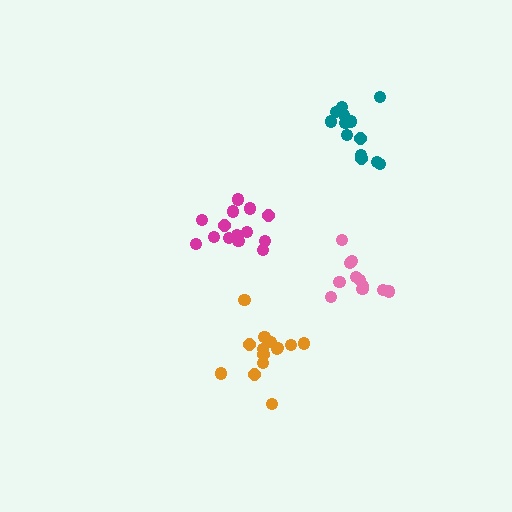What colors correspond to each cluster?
The clusters are colored: pink, magenta, teal, orange.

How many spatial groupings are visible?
There are 4 spatial groupings.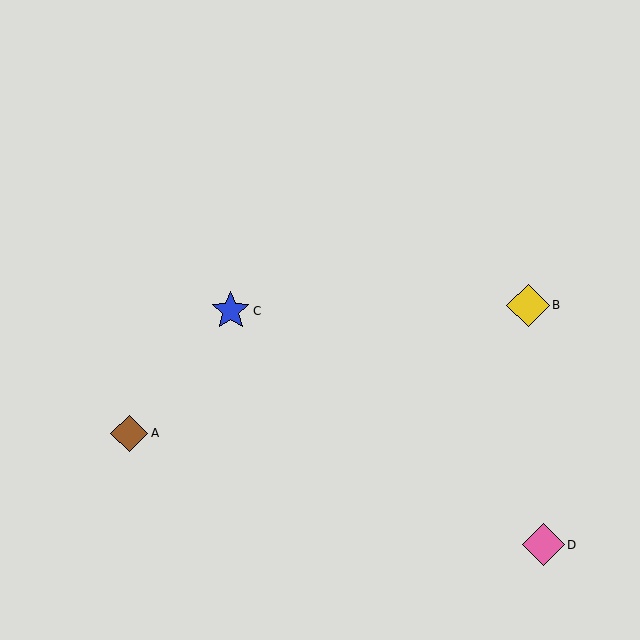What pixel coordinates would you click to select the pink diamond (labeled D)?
Click at (543, 545) to select the pink diamond D.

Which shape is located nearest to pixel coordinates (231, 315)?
The blue star (labeled C) at (231, 311) is nearest to that location.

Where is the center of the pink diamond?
The center of the pink diamond is at (543, 545).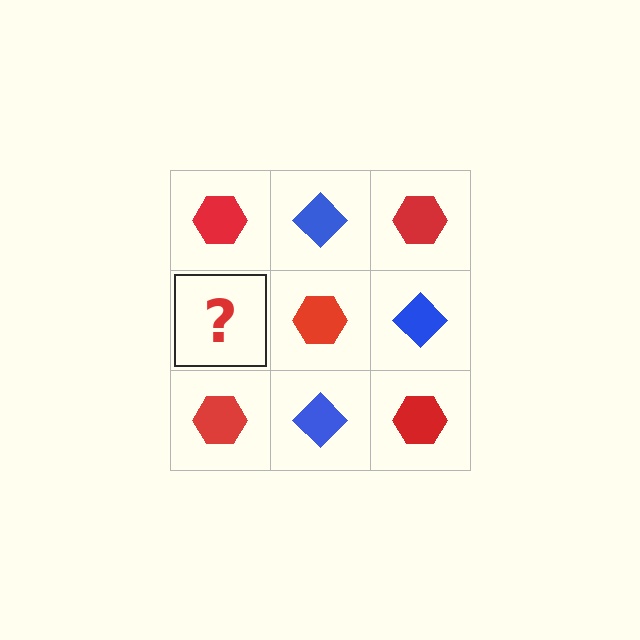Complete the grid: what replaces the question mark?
The question mark should be replaced with a blue diamond.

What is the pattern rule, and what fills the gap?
The rule is that it alternates red hexagon and blue diamond in a checkerboard pattern. The gap should be filled with a blue diamond.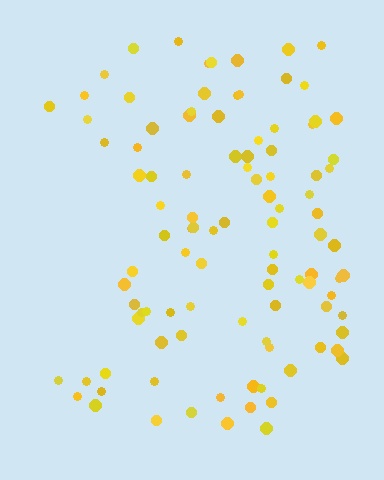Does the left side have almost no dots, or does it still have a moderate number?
Still a moderate number, just noticeably fewer than the right.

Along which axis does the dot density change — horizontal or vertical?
Horizontal.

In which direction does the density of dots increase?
From left to right, with the right side densest.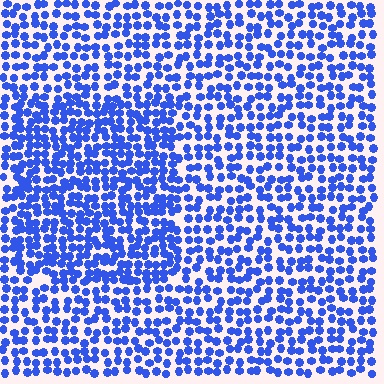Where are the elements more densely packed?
The elements are more densely packed inside the rectangle boundary.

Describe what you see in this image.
The image contains small blue elements arranged at two different densities. A rectangle-shaped region is visible where the elements are more densely packed than the surrounding area.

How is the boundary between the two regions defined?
The boundary is defined by a change in element density (approximately 1.5x ratio). All elements are the same color, size, and shape.